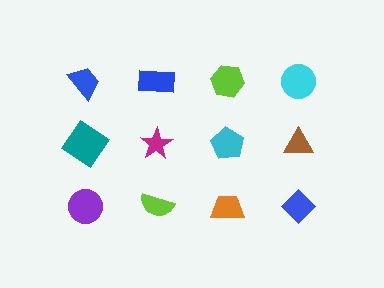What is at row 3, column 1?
A purple circle.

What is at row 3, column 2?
A lime semicircle.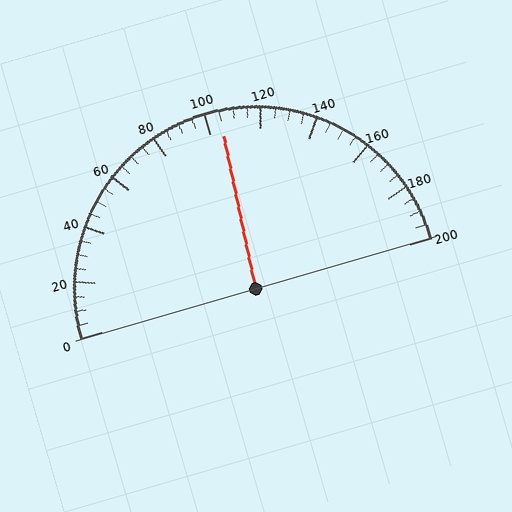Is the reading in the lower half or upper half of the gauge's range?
The reading is in the upper half of the range (0 to 200).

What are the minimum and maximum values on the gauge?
The gauge ranges from 0 to 200.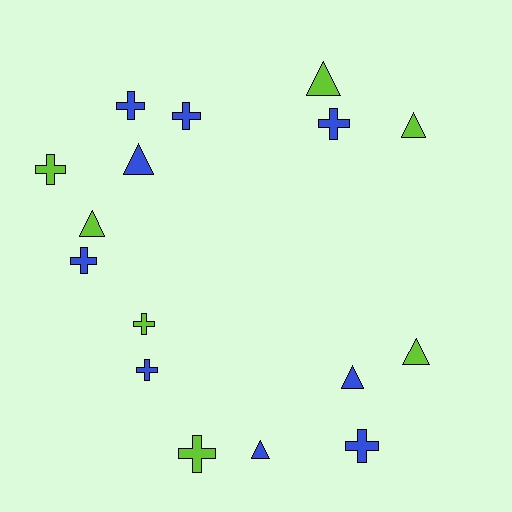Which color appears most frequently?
Blue, with 9 objects.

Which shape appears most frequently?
Cross, with 9 objects.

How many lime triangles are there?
There are 4 lime triangles.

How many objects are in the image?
There are 16 objects.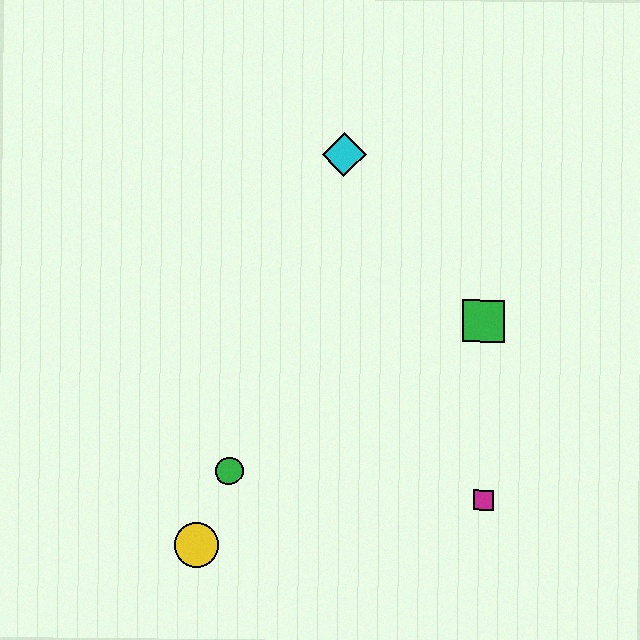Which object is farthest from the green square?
The yellow circle is farthest from the green square.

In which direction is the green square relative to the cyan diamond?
The green square is below the cyan diamond.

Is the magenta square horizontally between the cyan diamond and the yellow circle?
No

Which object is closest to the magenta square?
The green square is closest to the magenta square.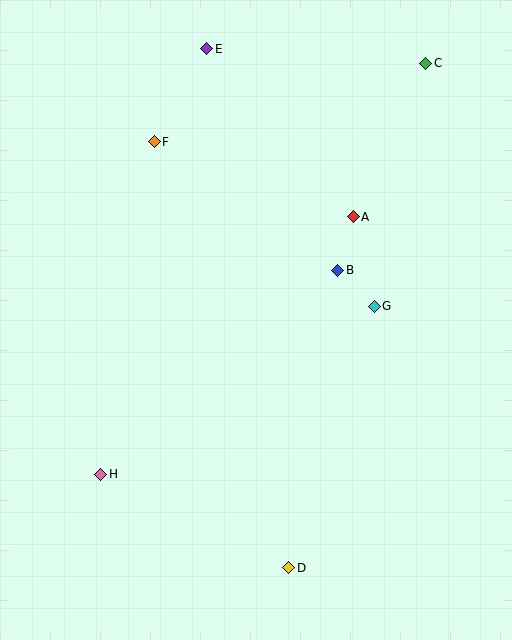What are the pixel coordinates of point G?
Point G is at (374, 306).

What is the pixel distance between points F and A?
The distance between F and A is 212 pixels.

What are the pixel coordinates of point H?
Point H is at (101, 474).